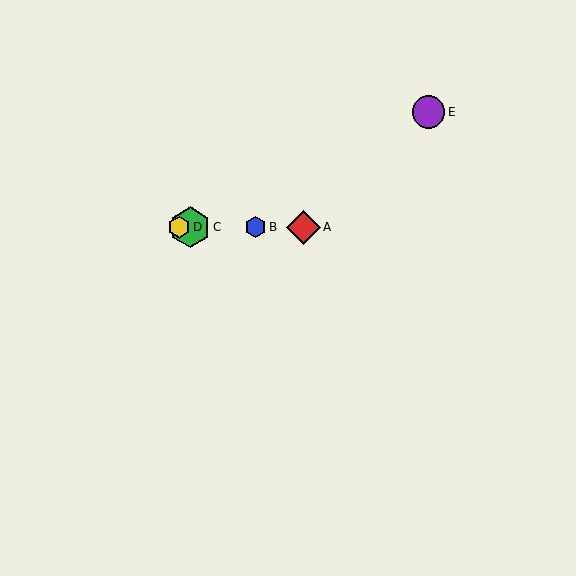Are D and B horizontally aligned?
Yes, both are at y≈227.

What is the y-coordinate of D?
Object D is at y≈227.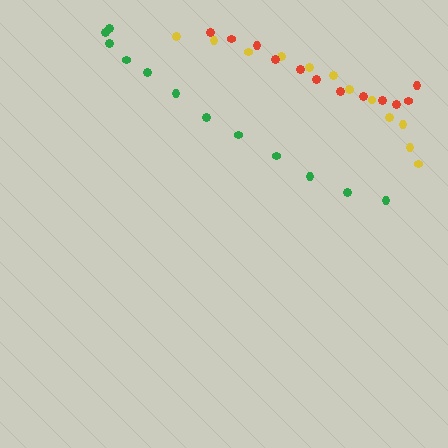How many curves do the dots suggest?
There are 3 distinct paths.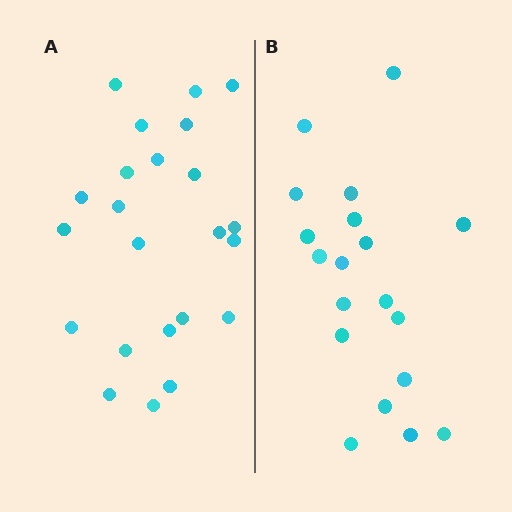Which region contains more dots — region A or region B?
Region A (the left region) has more dots.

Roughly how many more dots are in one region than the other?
Region A has about 4 more dots than region B.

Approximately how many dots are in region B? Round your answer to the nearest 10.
About 20 dots. (The exact count is 19, which rounds to 20.)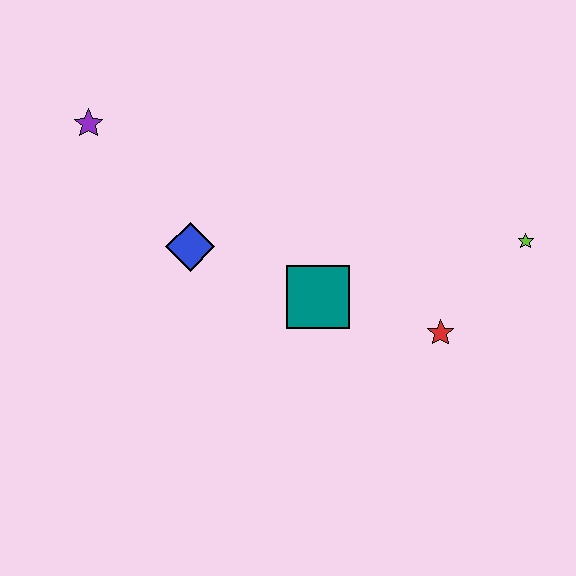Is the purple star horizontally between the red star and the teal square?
No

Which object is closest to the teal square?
The red star is closest to the teal square.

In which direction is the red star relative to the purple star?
The red star is to the right of the purple star.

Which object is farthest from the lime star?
The purple star is farthest from the lime star.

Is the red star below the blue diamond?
Yes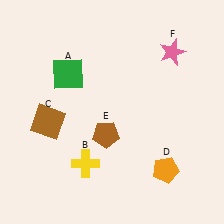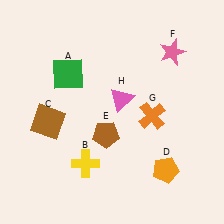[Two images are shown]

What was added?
An orange cross (G), a pink triangle (H) were added in Image 2.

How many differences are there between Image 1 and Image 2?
There are 2 differences between the two images.